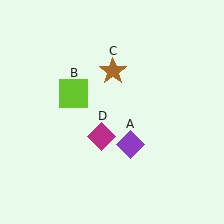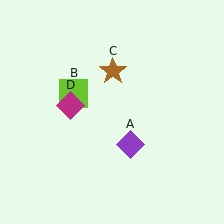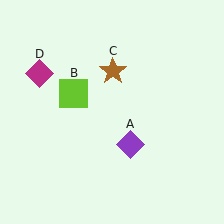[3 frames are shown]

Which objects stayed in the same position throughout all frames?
Purple diamond (object A) and lime square (object B) and brown star (object C) remained stationary.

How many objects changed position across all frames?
1 object changed position: magenta diamond (object D).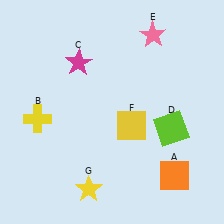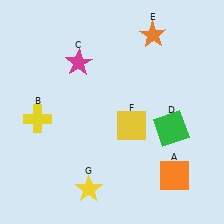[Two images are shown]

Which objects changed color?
D changed from lime to green. E changed from pink to orange.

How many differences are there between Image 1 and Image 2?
There are 2 differences between the two images.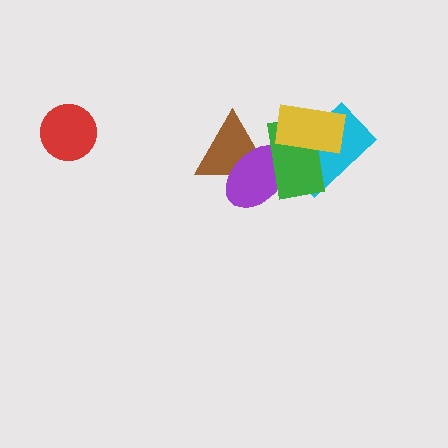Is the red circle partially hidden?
No, no other shape covers it.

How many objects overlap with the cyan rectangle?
2 objects overlap with the cyan rectangle.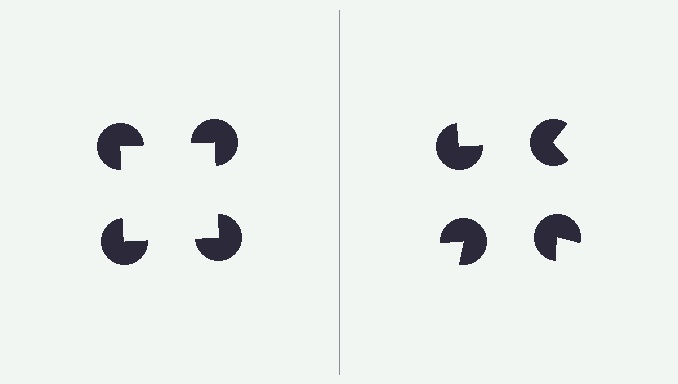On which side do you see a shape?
An illusory square appears on the left side. On the right side the wedge cuts are rotated, so no coherent shape forms.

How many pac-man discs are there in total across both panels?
8 — 4 on each side.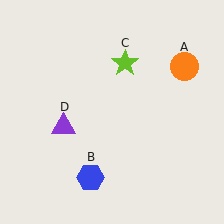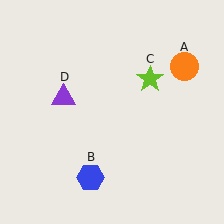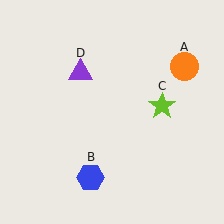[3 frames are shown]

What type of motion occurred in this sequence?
The lime star (object C), purple triangle (object D) rotated clockwise around the center of the scene.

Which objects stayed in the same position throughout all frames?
Orange circle (object A) and blue hexagon (object B) remained stationary.